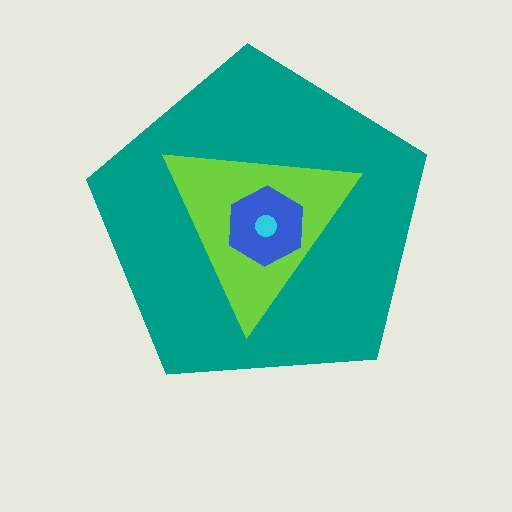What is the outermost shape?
The teal pentagon.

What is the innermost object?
The cyan circle.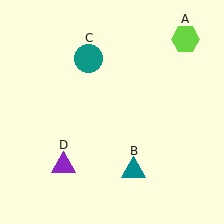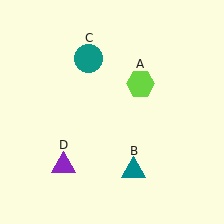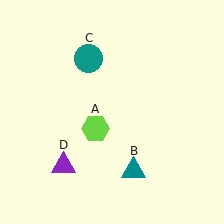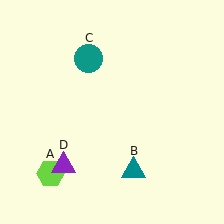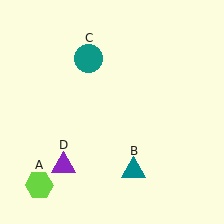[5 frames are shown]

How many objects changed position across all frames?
1 object changed position: lime hexagon (object A).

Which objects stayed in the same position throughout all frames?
Teal triangle (object B) and teal circle (object C) and purple triangle (object D) remained stationary.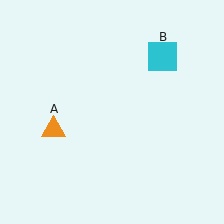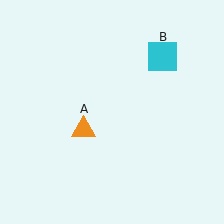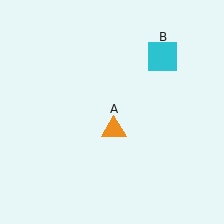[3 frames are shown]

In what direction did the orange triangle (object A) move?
The orange triangle (object A) moved right.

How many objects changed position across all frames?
1 object changed position: orange triangle (object A).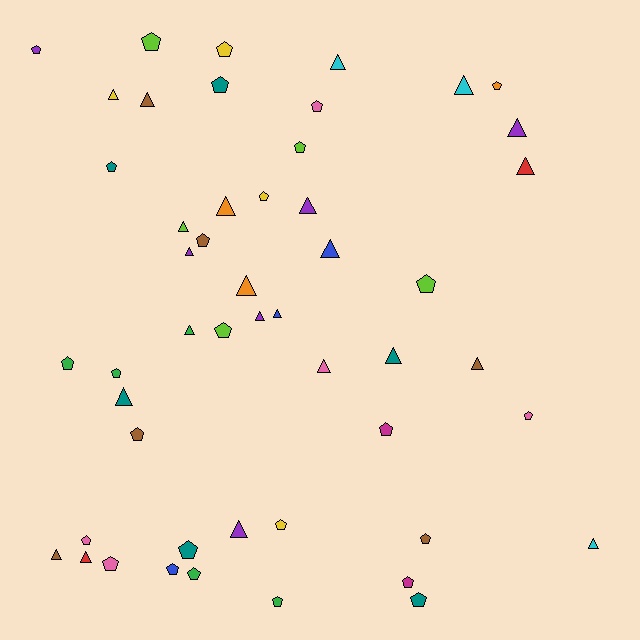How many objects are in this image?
There are 50 objects.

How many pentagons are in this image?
There are 27 pentagons.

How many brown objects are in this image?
There are 6 brown objects.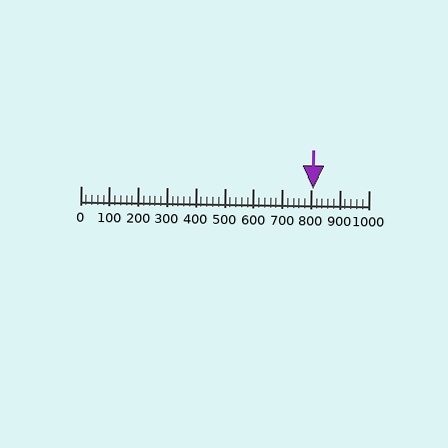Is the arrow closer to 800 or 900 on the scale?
The arrow is closer to 800.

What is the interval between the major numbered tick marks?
The major tick marks are spaced 100 units apart.